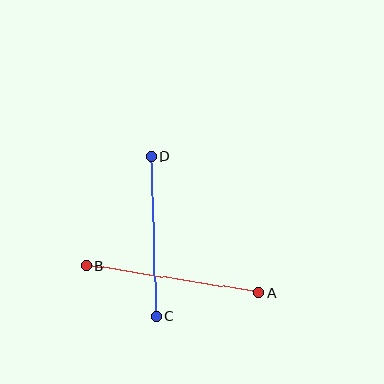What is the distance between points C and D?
The distance is approximately 160 pixels.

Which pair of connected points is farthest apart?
Points A and B are farthest apart.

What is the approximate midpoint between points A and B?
The midpoint is at approximately (172, 279) pixels.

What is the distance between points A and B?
The distance is approximately 174 pixels.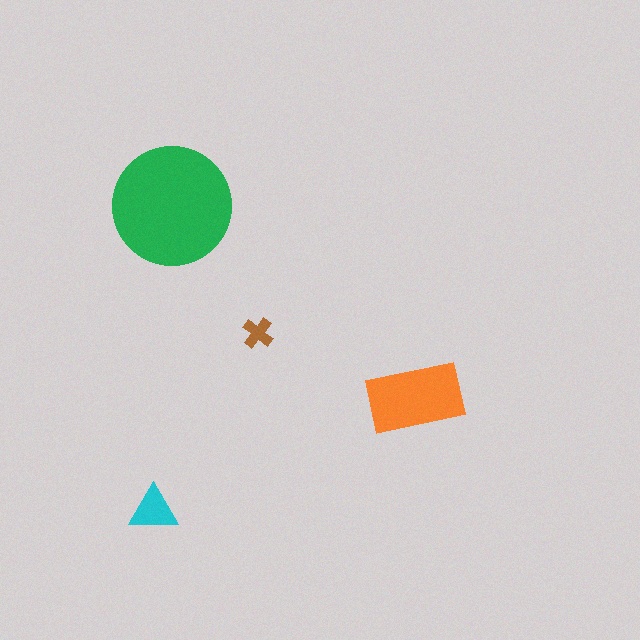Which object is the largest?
The green circle.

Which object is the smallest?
The brown cross.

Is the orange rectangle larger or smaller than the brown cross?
Larger.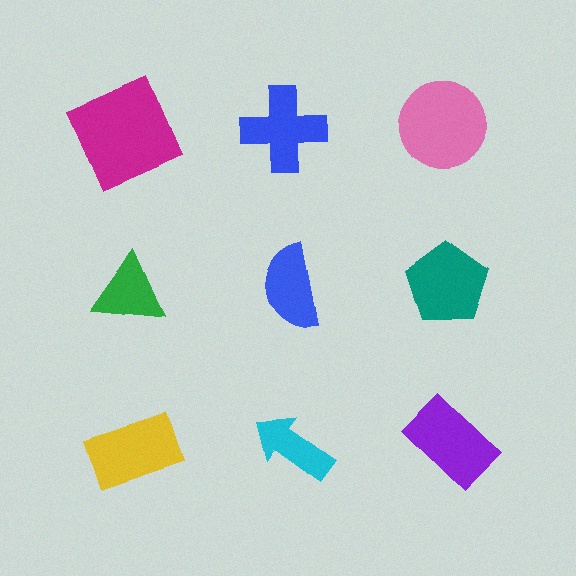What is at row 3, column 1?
A yellow rectangle.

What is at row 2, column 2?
A blue semicircle.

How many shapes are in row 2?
3 shapes.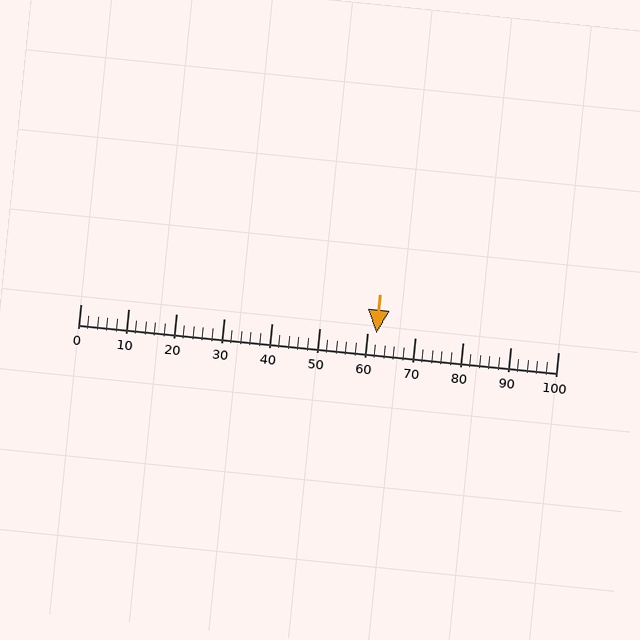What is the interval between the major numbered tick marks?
The major tick marks are spaced 10 units apart.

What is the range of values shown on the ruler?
The ruler shows values from 0 to 100.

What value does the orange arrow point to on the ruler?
The orange arrow points to approximately 62.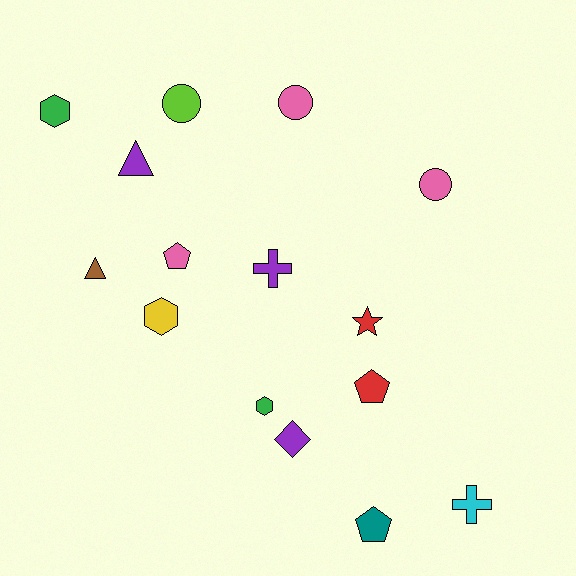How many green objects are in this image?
There are 2 green objects.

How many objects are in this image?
There are 15 objects.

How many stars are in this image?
There is 1 star.